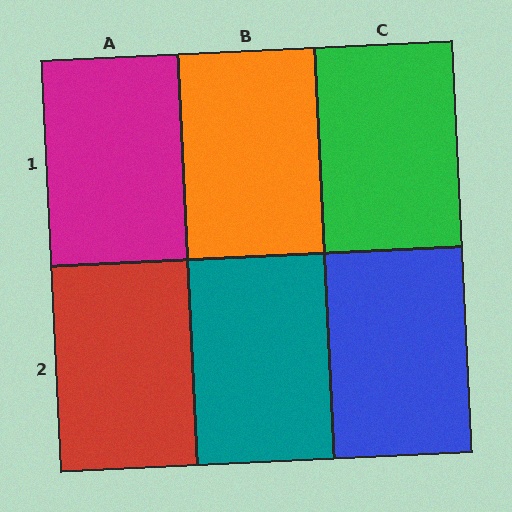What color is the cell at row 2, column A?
Red.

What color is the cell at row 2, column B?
Teal.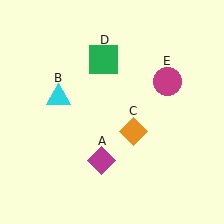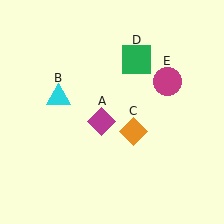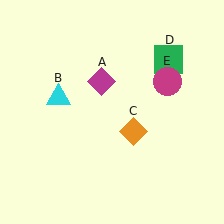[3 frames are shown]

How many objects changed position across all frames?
2 objects changed position: magenta diamond (object A), green square (object D).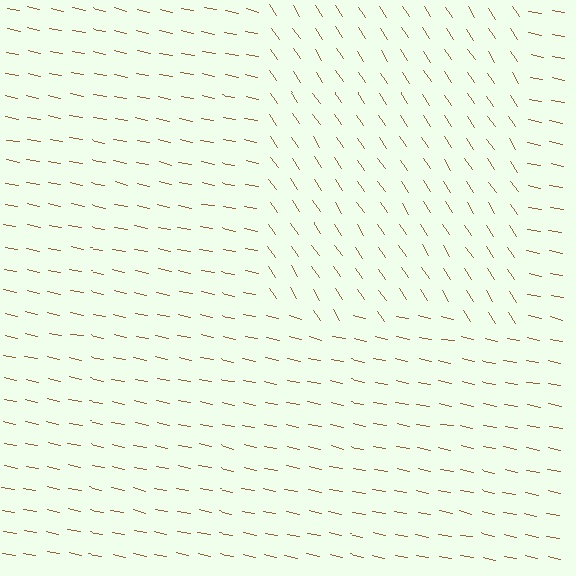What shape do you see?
I see a rectangle.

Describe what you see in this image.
The image is filled with small brown line segments. A rectangle region in the image has lines oriented differently from the surrounding lines, creating a visible texture boundary.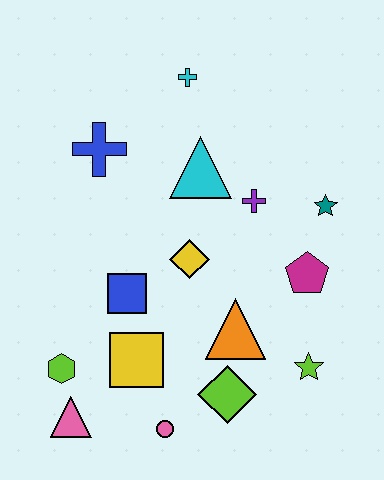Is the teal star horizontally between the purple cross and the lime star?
No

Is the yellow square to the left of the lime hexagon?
No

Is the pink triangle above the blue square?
No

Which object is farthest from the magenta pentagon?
The pink triangle is farthest from the magenta pentagon.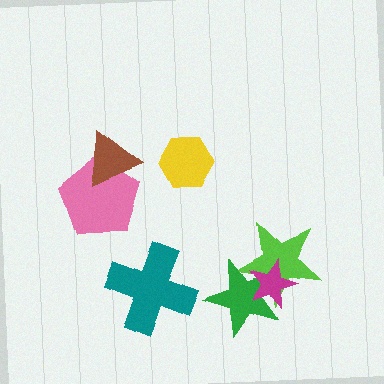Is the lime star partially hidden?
Yes, it is partially covered by another shape.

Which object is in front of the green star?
The magenta star is in front of the green star.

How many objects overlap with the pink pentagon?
1 object overlaps with the pink pentagon.